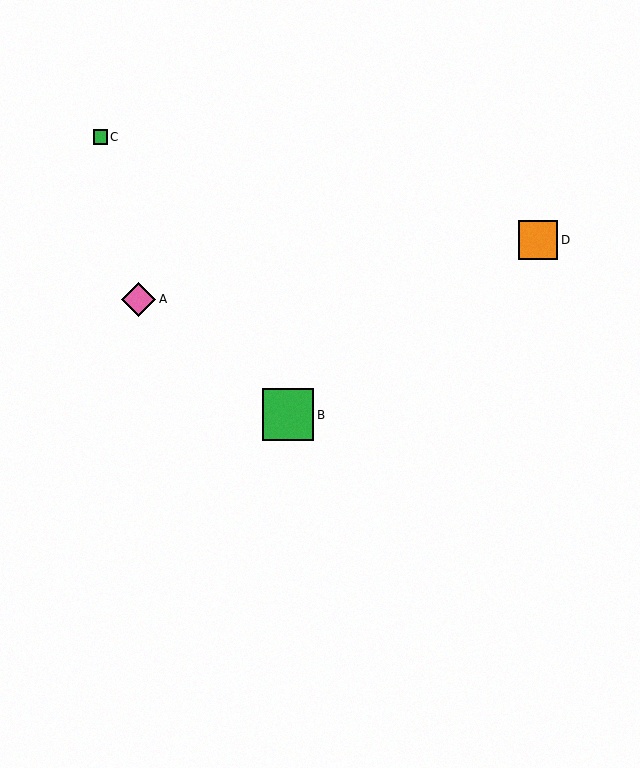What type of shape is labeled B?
Shape B is a green square.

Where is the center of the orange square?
The center of the orange square is at (538, 240).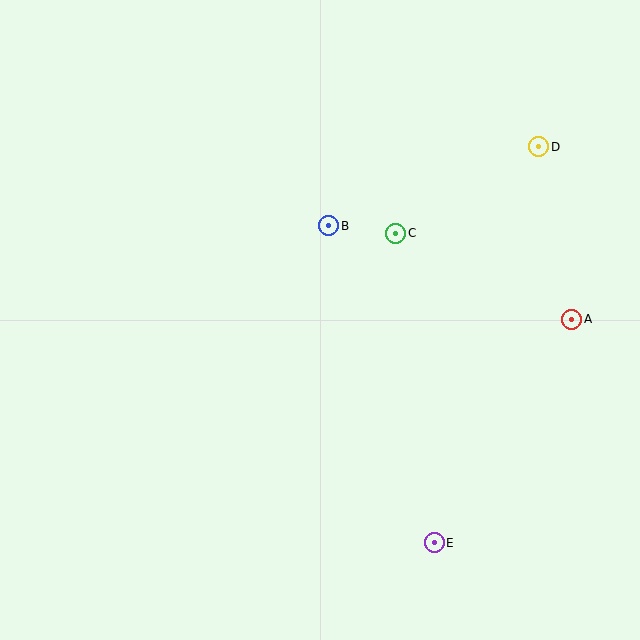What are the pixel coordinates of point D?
Point D is at (539, 147).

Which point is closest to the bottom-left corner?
Point E is closest to the bottom-left corner.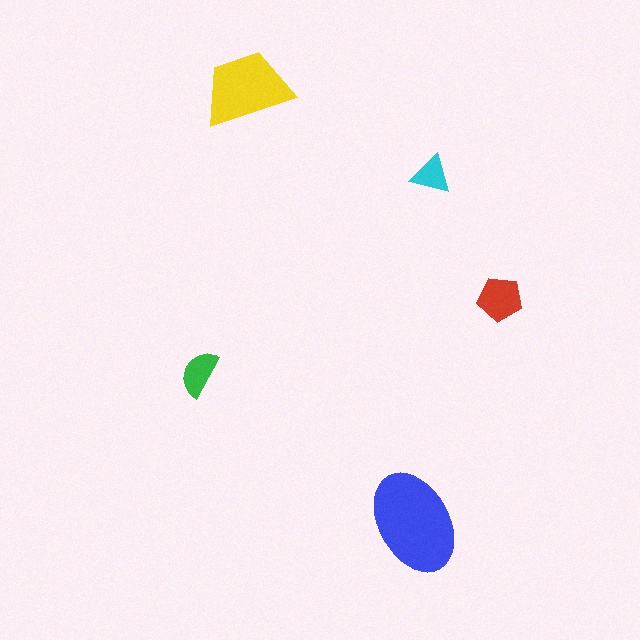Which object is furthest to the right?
The red pentagon is rightmost.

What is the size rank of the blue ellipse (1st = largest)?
1st.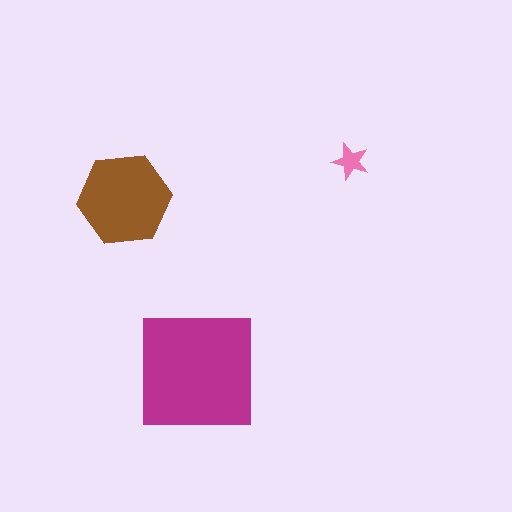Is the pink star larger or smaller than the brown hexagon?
Smaller.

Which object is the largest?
The magenta square.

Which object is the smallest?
The pink star.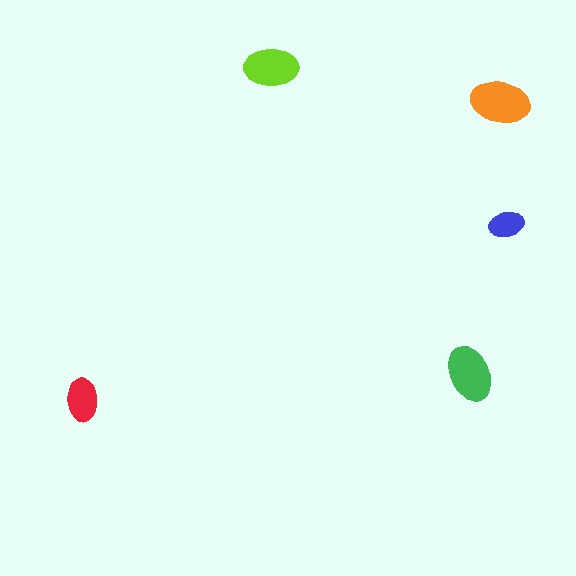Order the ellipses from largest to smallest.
the orange one, the green one, the lime one, the red one, the blue one.